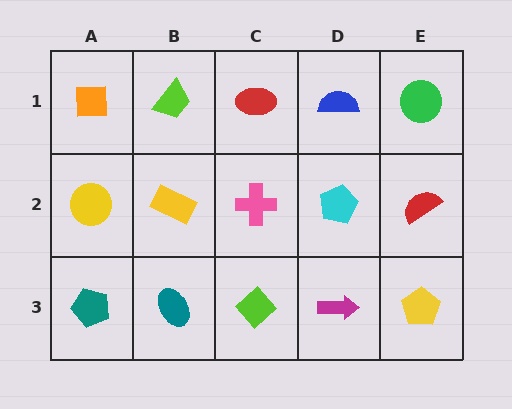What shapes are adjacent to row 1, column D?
A cyan pentagon (row 2, column D), a red ellipse (row 1, column C), a green circle (row 1, column E).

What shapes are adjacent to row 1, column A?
A yellow circle (row 2, column A), a lime trapezoid (row 1, column B).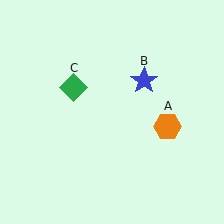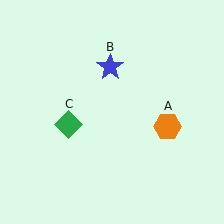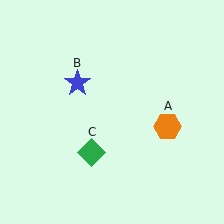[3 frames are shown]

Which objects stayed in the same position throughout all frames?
Orange hexagon (object A) remained stationary.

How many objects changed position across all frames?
2 objects changed position: blue star (object B), green diamond (object C).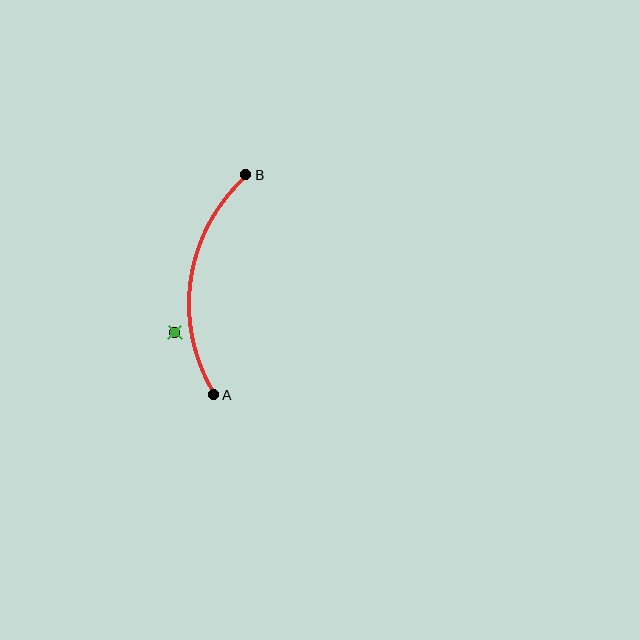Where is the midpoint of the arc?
The arc midpoint is the point on the curve farthest from the straight line joining A and B. It sits to the left of that line.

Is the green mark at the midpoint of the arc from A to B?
No — the green mark does not lie on the arc at all. It sits slightly outside the curve.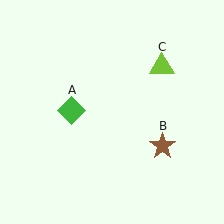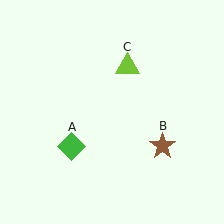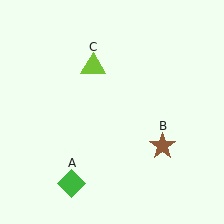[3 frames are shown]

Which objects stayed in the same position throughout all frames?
Brown star (object B) remained stationary.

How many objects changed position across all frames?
2 objects changed position: green diamond (object A), lime triangle (object C).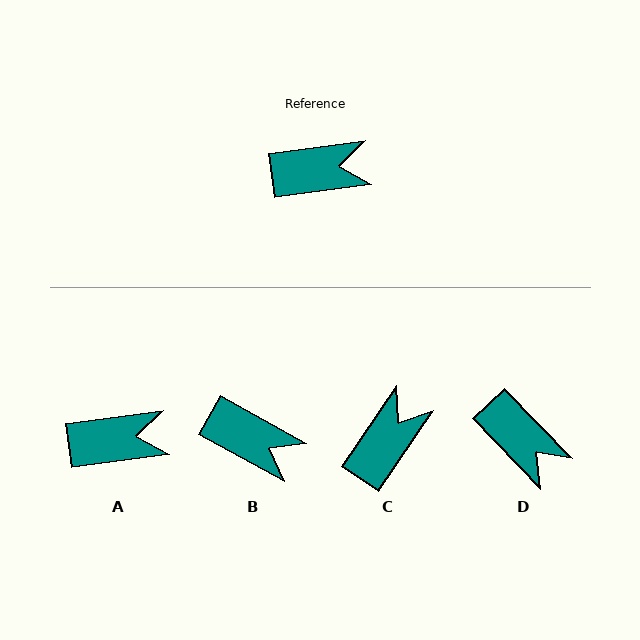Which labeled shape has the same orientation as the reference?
A.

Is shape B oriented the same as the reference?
No, it is off by about 36 degrees.